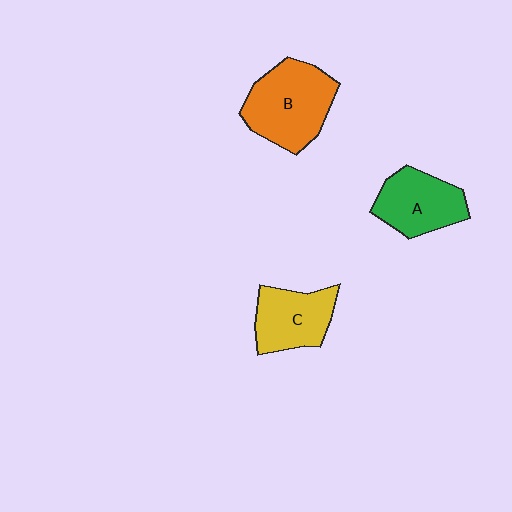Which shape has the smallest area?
Shape C (yellow).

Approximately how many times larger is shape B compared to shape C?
Approximately 1.4 times.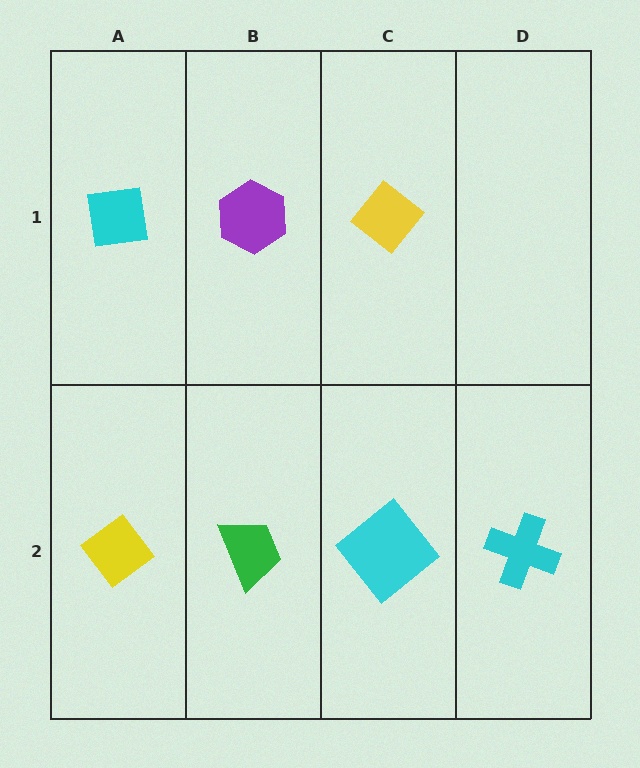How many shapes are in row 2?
4 shapes.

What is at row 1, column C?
A yellow diamond.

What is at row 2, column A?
A yellow diamond.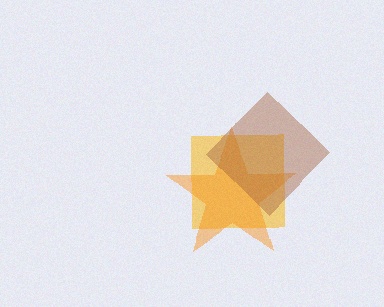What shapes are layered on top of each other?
The layered shapes are: a yellow square, an orange star, a brown diamond.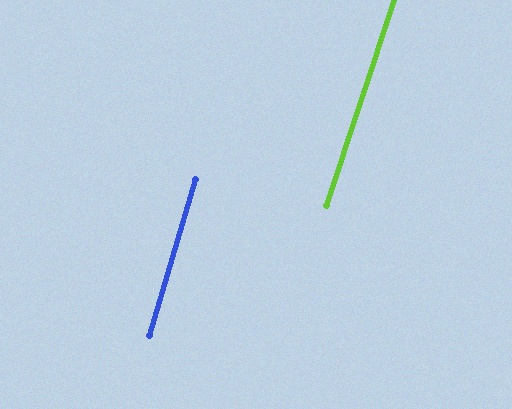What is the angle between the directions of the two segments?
Approximately 2 degrees.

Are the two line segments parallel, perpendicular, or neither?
Parallel — their directions differ by only 1.8°.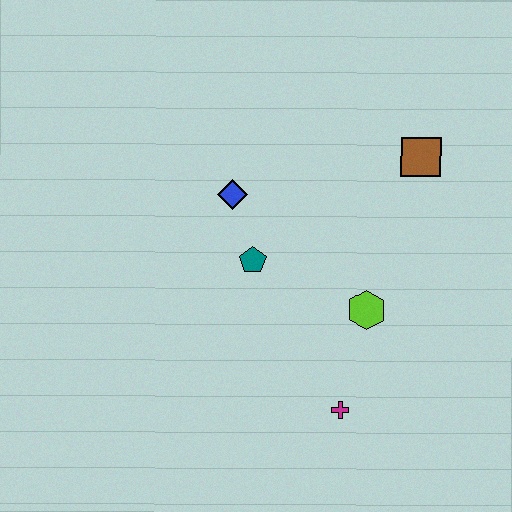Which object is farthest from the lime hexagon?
The blue diamond is farthest from the lime hexagon.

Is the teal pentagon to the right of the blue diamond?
Yes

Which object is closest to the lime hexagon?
The magenta cross is closest to the lime hexagon.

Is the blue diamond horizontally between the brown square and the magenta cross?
No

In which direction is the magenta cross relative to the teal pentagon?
The magenta cross is below the teal pentagon.